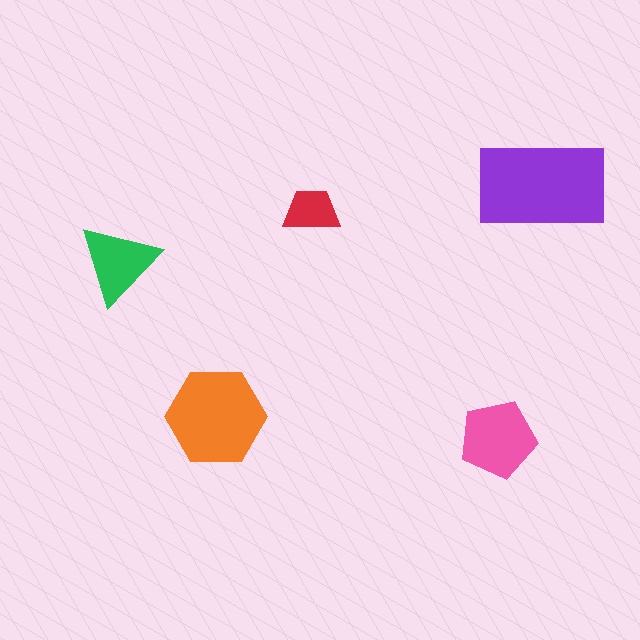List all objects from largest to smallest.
The purple rectangle, the orange hexagon, the pink pentagon, the green triangle, the red trapezoid.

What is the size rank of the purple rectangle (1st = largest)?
1st.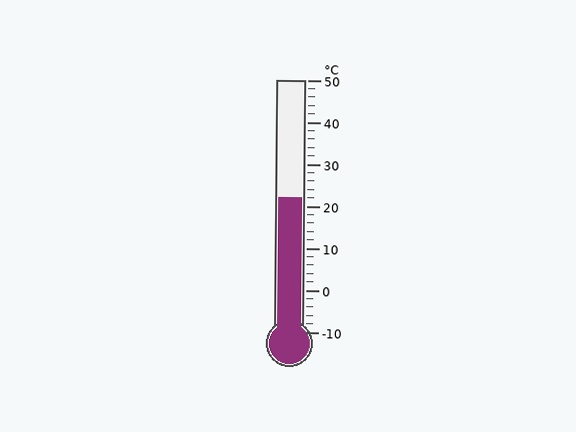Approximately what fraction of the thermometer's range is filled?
The thermometer is filled to approximately 55% of its range.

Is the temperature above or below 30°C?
The temperature is below 30°C.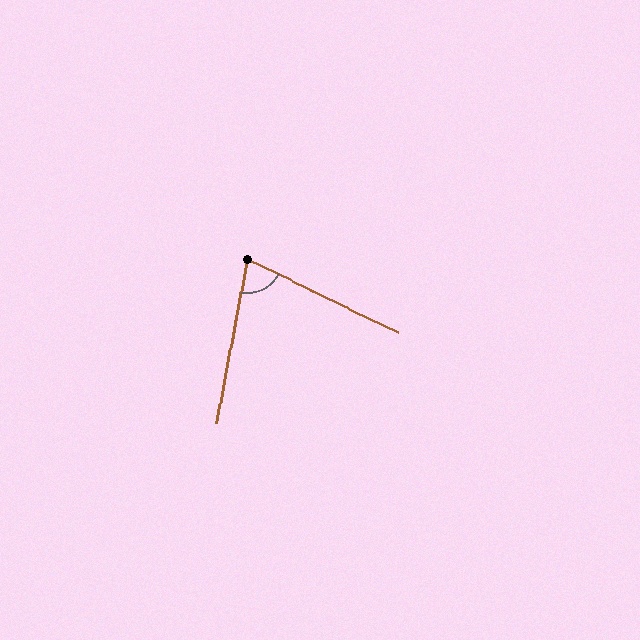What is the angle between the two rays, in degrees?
Approximately 75 degrees.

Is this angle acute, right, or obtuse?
It is acute.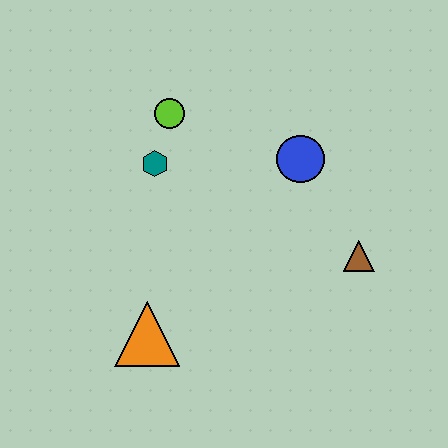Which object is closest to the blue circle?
The brown triangle is closest to the blue circle.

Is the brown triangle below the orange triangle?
No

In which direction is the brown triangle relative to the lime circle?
The brown triangle is to the right of the lime circle.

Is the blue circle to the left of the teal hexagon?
No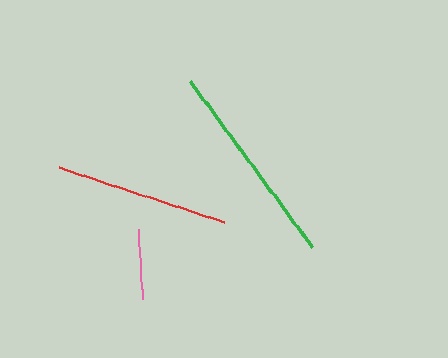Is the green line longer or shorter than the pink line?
The green line is longer than the pink line.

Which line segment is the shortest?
The pink line is the shortest at approximately 70 pixels.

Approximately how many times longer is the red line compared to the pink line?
The red line is approximately 2.5 times the length of the pink line.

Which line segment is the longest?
The green line is the longest at approximately 206 pixels.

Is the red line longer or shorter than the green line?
The green line is longer than the red line.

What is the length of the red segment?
The red segment is approximately 174 pixels long.